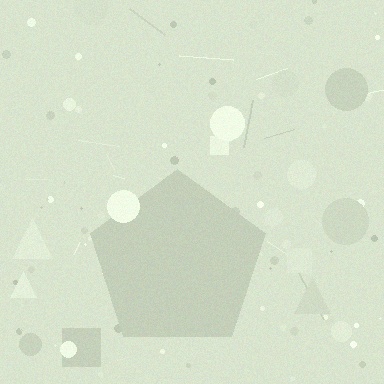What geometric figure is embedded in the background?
A pentagon is embedded in the background.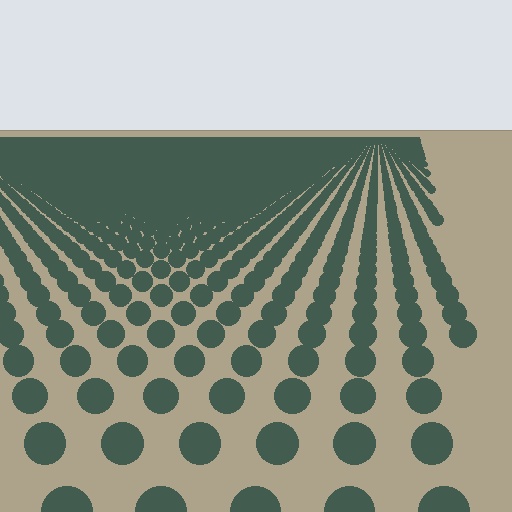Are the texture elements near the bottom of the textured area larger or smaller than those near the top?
Larger. Near the bottom, elements are closer to the viewer and appear at a bigger on-screen size.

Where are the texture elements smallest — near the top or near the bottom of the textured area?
Near the top.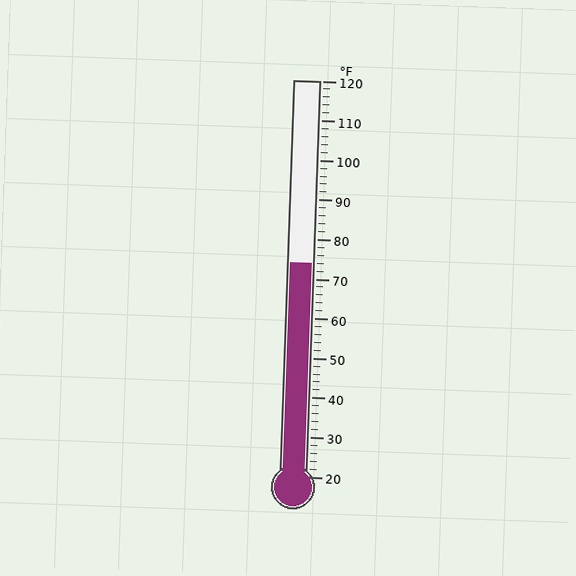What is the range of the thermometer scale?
The thermometer scale ranges from 20°F to 120°F.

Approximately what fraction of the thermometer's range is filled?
The thermometer is filled to approximately 55% of its range.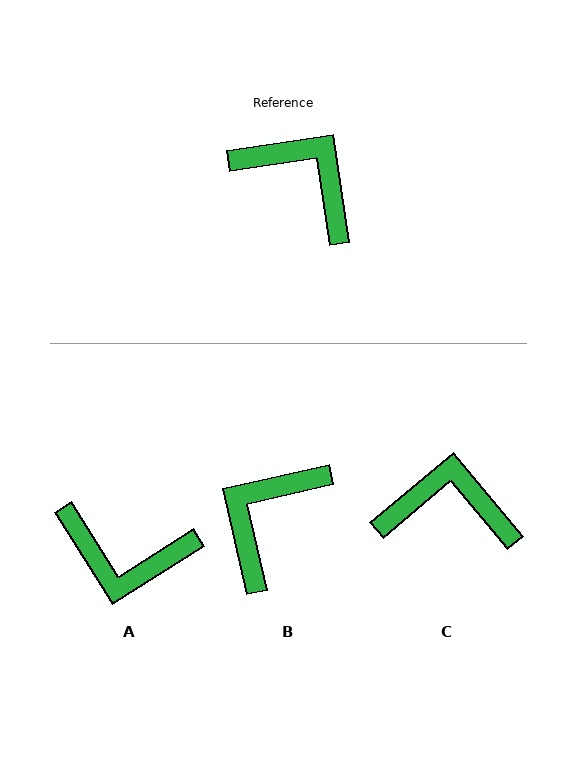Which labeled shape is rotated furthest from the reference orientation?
A, about 156 degrees away.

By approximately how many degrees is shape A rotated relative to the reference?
Approximately 156 degrees clockwise.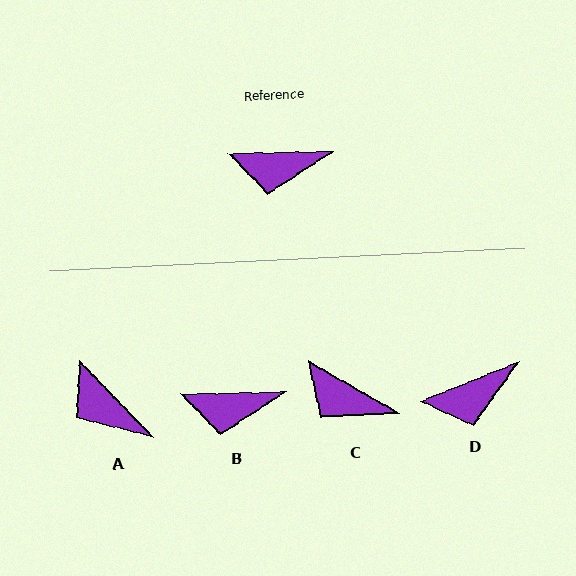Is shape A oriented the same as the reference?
No, it is off by about 47 degrees.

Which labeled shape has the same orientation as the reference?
B.